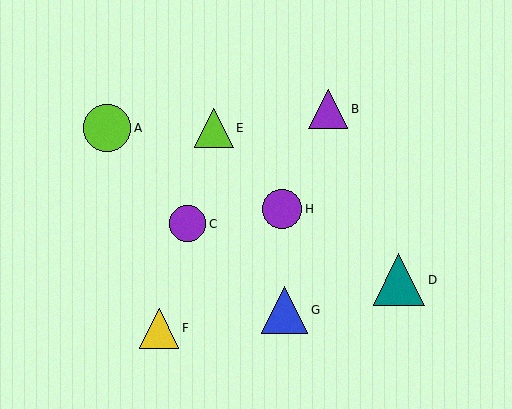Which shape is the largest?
The teal triangle (labeled D) is the largest.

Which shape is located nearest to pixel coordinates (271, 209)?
The purple circle (labeled H) at (282, 208) is nearest to that location.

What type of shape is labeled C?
Shape C is a purple circle.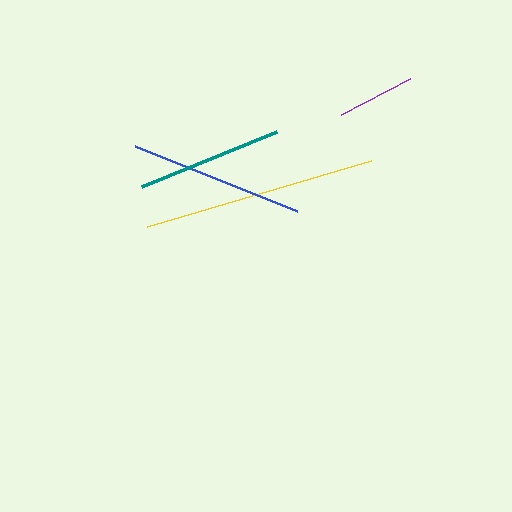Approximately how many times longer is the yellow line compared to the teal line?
The yellow line is approximately 1.6 times the length of the teal line.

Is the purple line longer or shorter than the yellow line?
The yellow line is longer than the purple line.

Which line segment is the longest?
The yellow line is the longest at approximately 233 pixels.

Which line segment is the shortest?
The purple line is the shortest at approximately 78 pixels.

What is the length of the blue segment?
The blue segment is approximately 175 pixels long.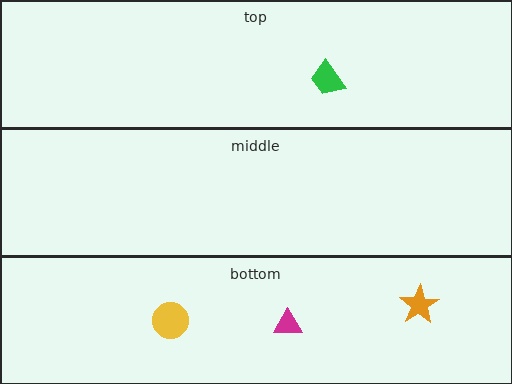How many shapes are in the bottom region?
3.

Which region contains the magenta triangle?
The bottom region.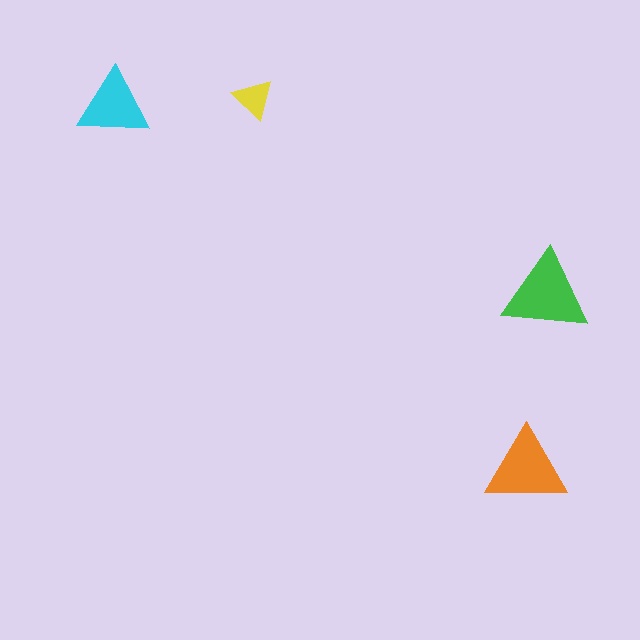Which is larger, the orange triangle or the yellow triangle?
The orange one.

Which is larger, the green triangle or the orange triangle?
The green one.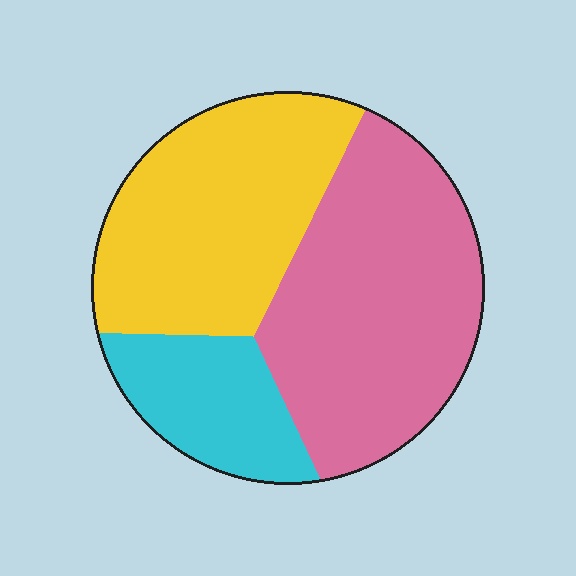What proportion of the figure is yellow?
Yellow covers around 35% of the figure.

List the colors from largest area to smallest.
From largest to smallest: pink, yellow, cyan.